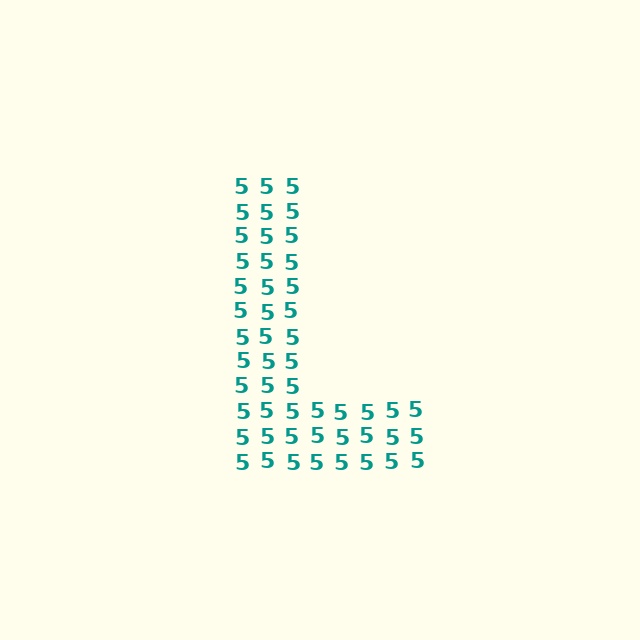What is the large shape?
The large shape is the letter L.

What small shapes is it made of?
It is made of small digit 5's.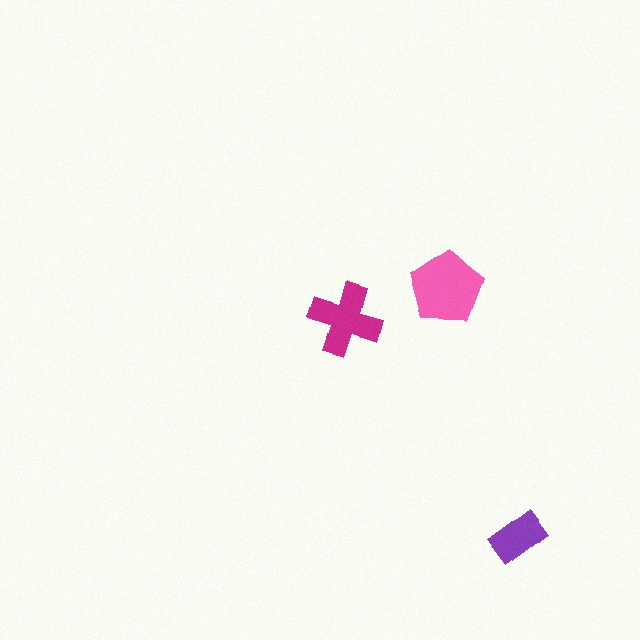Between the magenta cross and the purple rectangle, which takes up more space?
The magenta cross.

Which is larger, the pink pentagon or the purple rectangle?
The pink pentagon.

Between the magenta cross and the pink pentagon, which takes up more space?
The pink pentagon.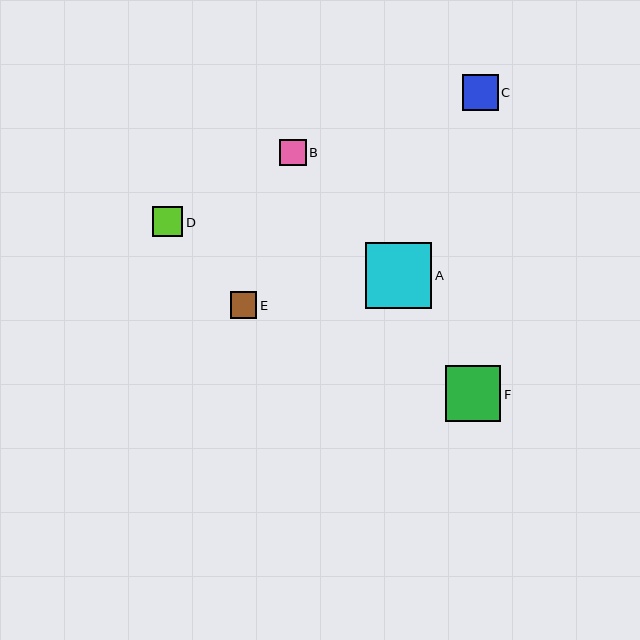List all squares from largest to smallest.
From largest to smallest: A, F, C, D, B, E.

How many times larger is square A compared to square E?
Square A is approximately 2.5 times the size of square E.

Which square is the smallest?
Square E is the smallest with a size of approximately 26 pixels.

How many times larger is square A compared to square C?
Square A is approximately 1.8 times the size of square C.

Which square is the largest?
Square A is the largest with a size of approximately 66 pixels.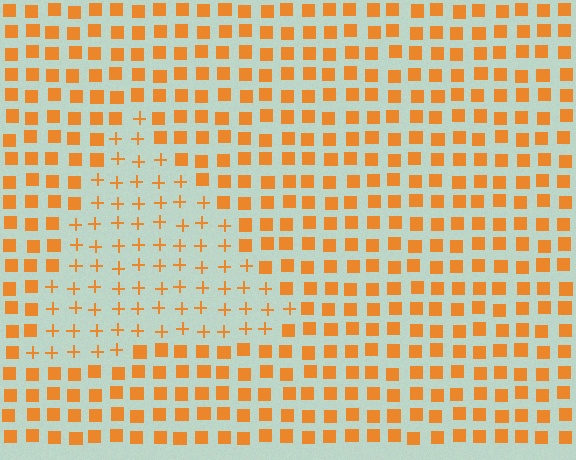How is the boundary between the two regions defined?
The boundary is defined by a change in element shape: plus signs inside vs. squares outside. All elements share the same color and spacing.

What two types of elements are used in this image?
The image uses plus signs inside the triangle region and squares outside it.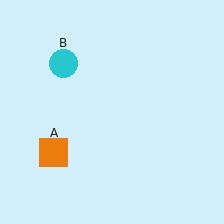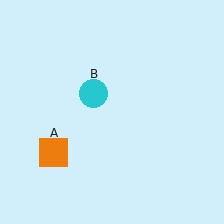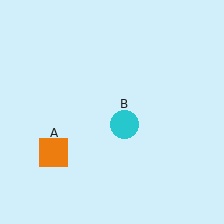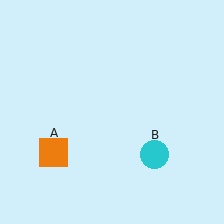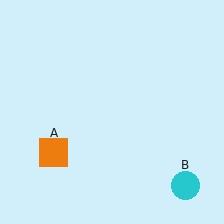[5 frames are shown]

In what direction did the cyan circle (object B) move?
The cyan circle (object B) moved down and to the right.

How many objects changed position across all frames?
1 object changed position: cyan circle (object B).